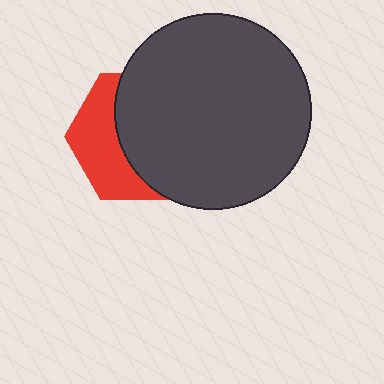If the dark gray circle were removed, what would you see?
You would see the complete red hexagon.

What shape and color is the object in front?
The object in front is a dark gray circle.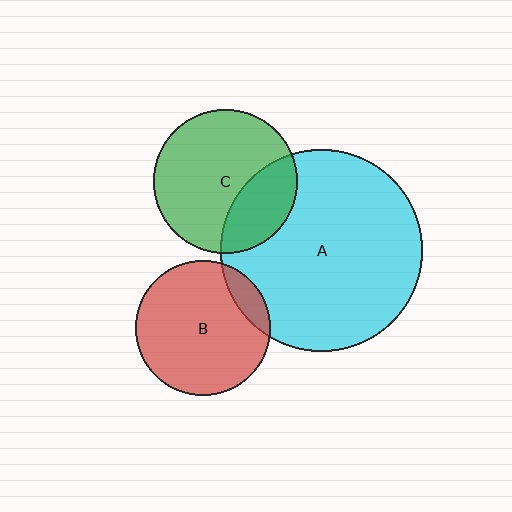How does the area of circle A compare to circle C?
Approximately 2.0 times.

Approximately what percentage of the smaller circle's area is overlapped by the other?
Approximately 30%.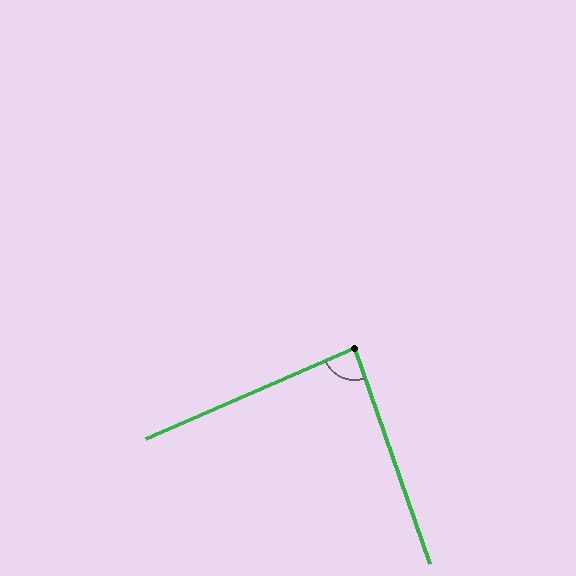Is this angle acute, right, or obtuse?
It is approximately a right angle.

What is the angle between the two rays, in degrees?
Approximately 86 degrees.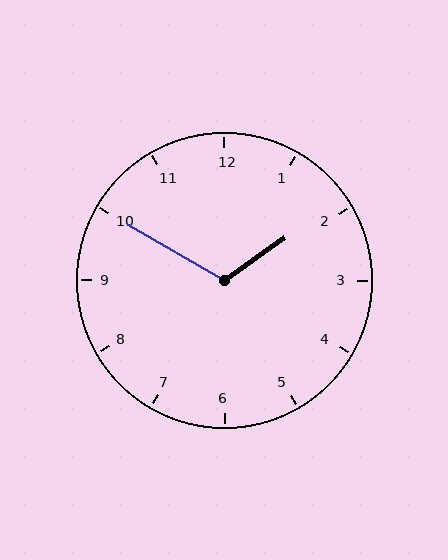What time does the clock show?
1:50.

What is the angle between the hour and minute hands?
Approximately 115 degrees.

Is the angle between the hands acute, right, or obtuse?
It is obtuse.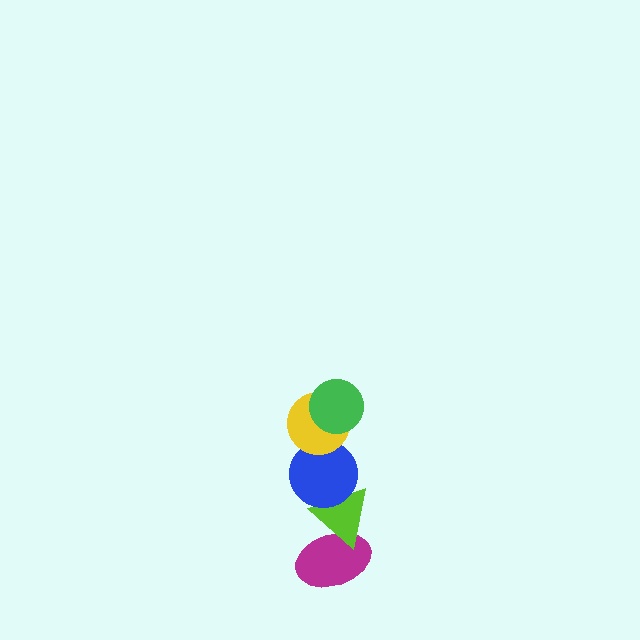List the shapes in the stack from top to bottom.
From top to bottom: the green circle, the yellow circle, the blue circle, the lime triangle, the magenta ellipse.